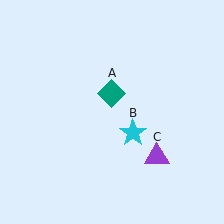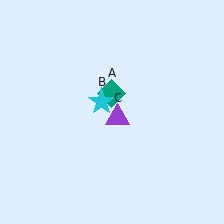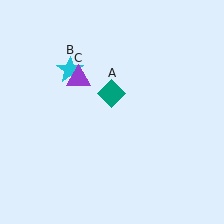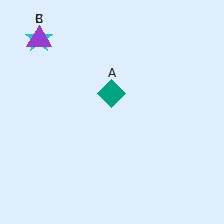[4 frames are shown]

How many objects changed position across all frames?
2 objects changed position: cyan star (object B), purple triangle (object C).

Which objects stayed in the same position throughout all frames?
Teal diamond (object A) remained stationary.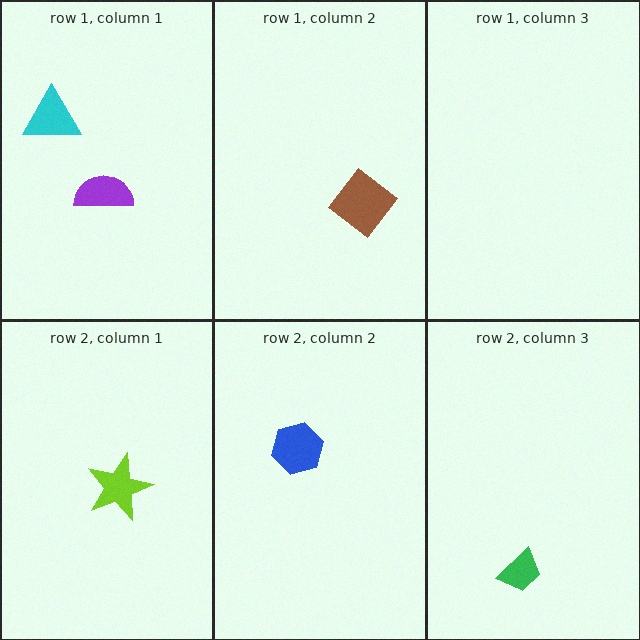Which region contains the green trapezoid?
The row 2, column 3 region.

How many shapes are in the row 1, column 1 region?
2.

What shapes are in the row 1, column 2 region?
The brown diamond.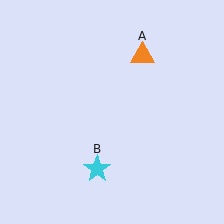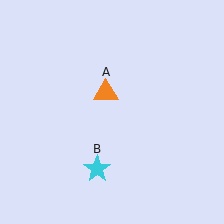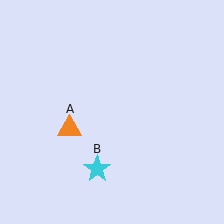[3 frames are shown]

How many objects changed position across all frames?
1 object changed position: orange triangle (object A).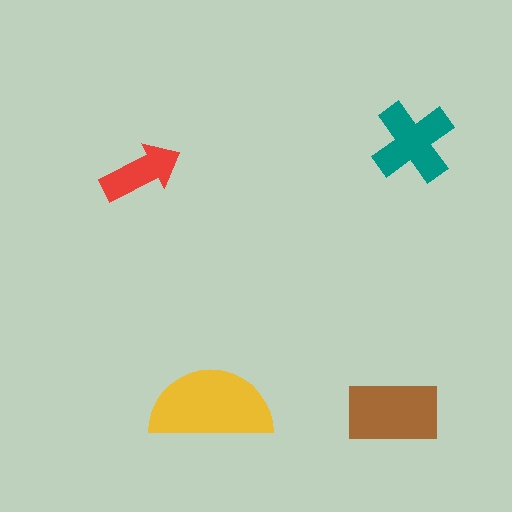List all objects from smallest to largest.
The red arrow, the teal cross, the brown rectangle, the yellow semicircle.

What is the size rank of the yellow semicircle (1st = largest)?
1st.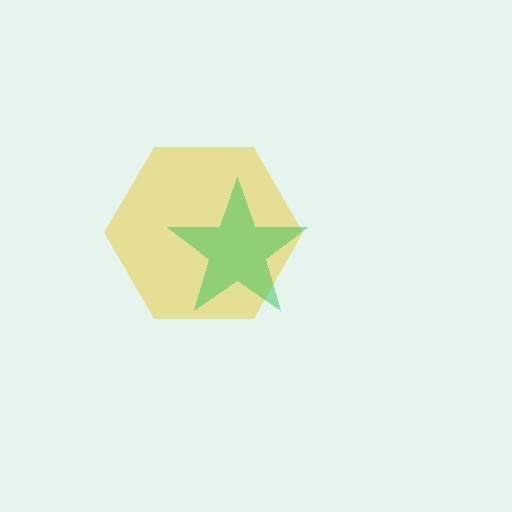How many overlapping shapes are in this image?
There are 2 overlapping shapes in the image.